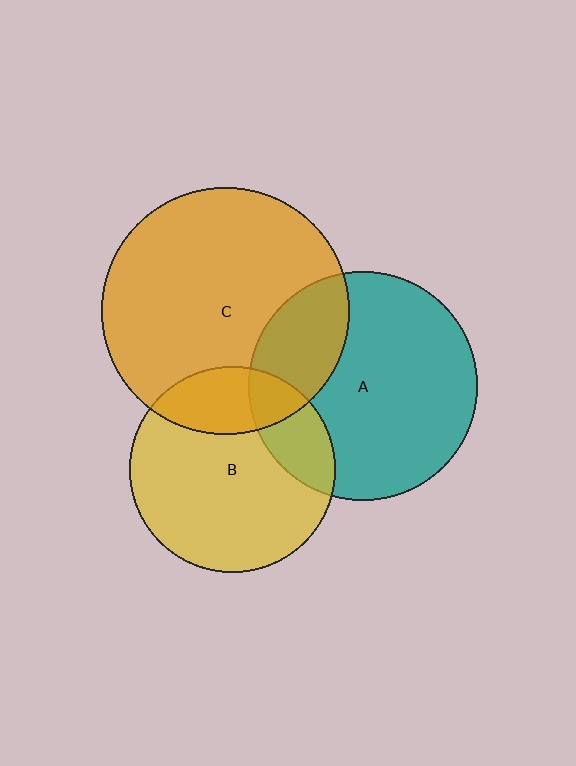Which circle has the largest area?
Circle C (orange).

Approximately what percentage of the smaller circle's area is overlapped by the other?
Approximately 25%.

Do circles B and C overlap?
Yes.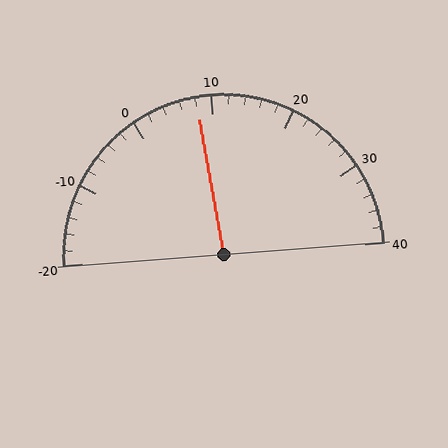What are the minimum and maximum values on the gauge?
The gauge ranges from -20 to 40.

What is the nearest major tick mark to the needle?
The nearest major tick mark is 10.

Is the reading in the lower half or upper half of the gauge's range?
The reading is in the lower half of the range (-20 to 40).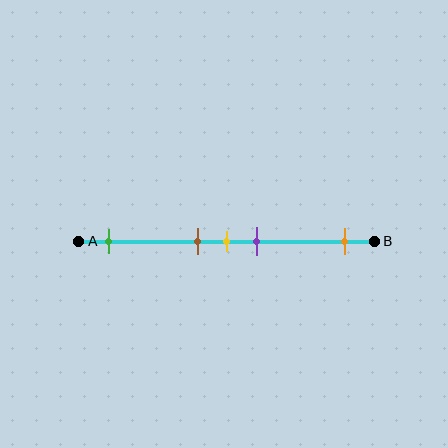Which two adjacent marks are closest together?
The brown and yellow marks are the closest adjacent pair.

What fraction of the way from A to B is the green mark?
The green mark is approximately 10% (0.1) of the way from A to B.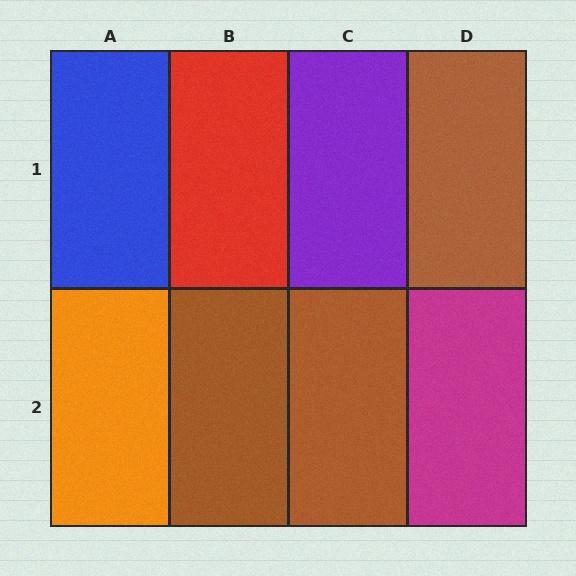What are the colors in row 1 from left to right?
Blue, red, purple, brown.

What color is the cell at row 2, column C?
Brown.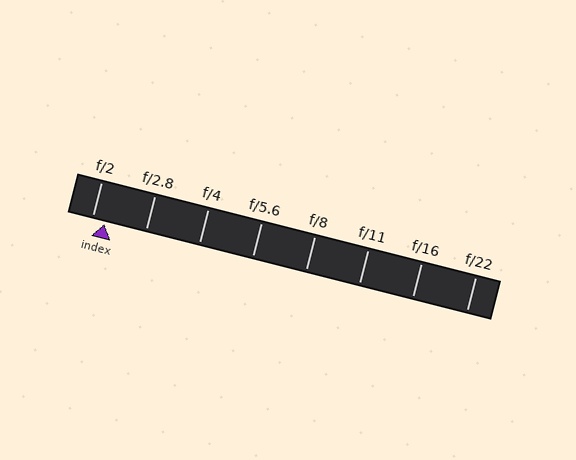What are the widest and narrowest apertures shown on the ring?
The widest aperture shown is f/2 and the narrowest is f/22.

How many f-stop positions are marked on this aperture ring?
There are 8 f-stop positions marked.